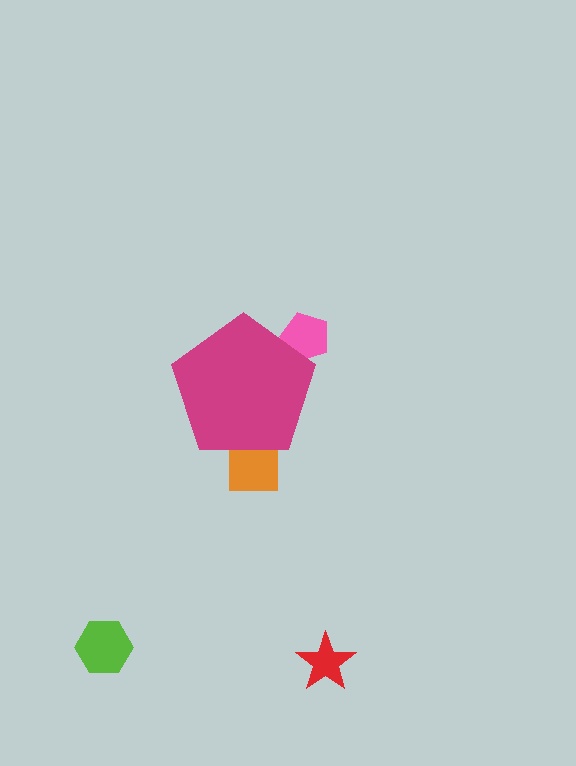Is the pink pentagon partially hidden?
Yes, the pink pentagon is partially hidden behind the magenta pentagon.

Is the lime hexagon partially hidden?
No, the lime hexagon is fully visible.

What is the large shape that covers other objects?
A magenta pentagon.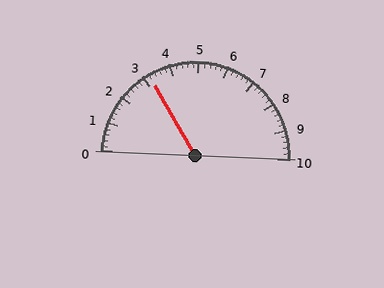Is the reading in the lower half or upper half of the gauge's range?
The reading is in the lower half of the range (0 to 10).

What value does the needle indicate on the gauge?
The needle indicates approximately 3.2.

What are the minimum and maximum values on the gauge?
The gauge ranges from 0 to 10.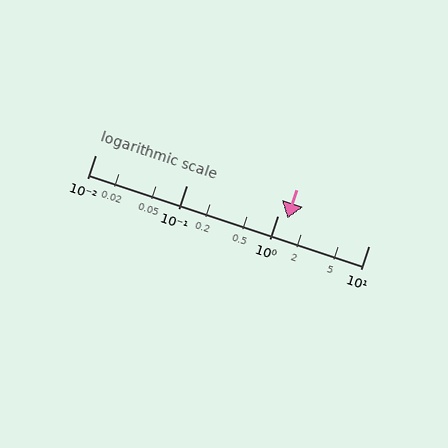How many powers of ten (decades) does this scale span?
The scale spans 3 decades, from 0.01 to 10.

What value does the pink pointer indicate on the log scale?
The pointer indicates approximately 1.3.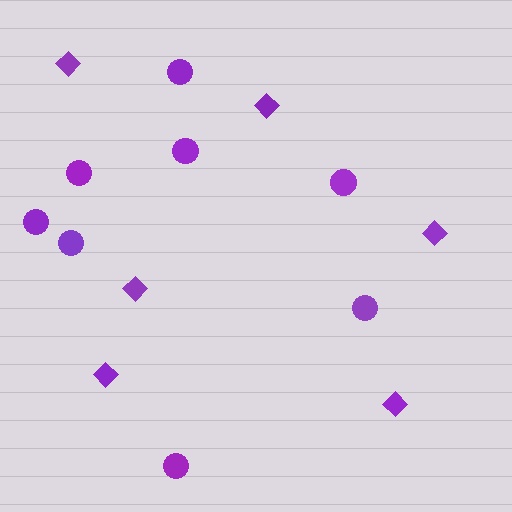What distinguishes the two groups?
There are 2 groups: one group of circles (8) and one group of diamonds (6).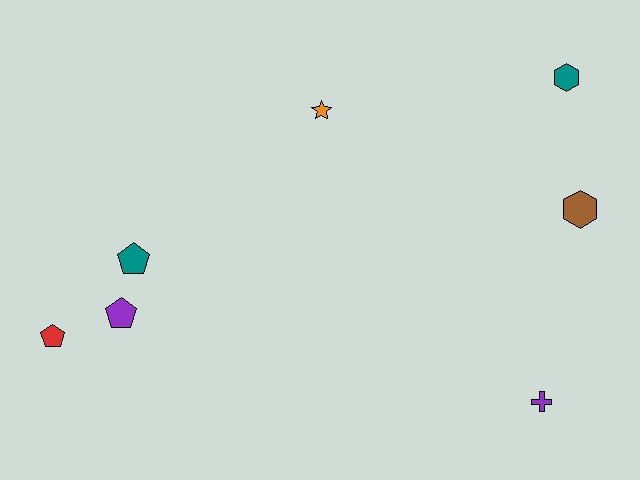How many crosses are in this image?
There is 1 cross.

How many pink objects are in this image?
There are no pink objects.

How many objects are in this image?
There are 7 objects.